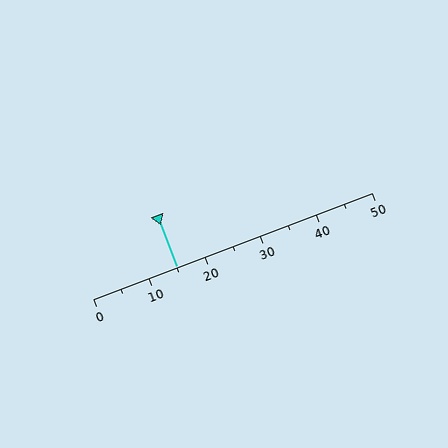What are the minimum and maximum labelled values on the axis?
The axis runs from 0 to 50.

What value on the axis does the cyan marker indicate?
The marker indicates approximately 15.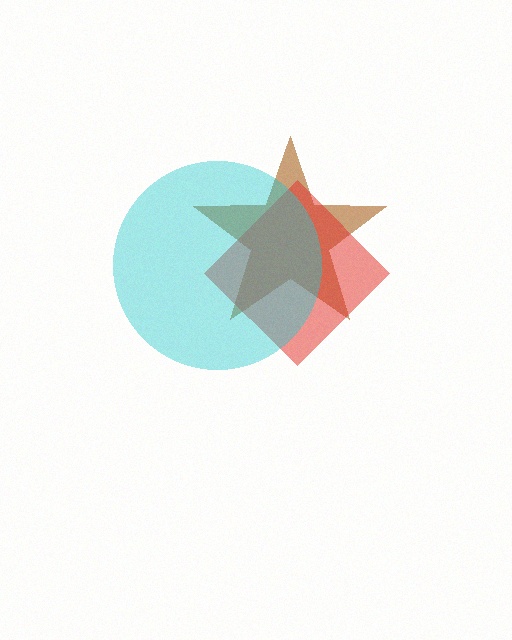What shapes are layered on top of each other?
The layered shapes are: a brown star, a red diamond, a cyan circle.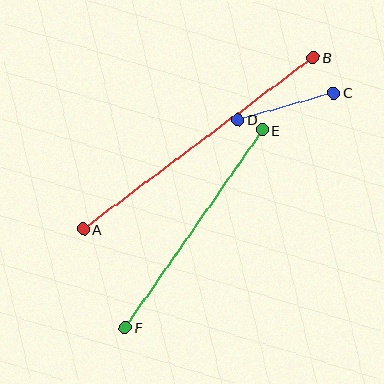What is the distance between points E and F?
The distance is approximately 240 pixels.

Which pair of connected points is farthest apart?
Points A and B are farthest apart.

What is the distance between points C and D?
The distance is approximately 100 pixels.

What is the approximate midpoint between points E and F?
The midpoint is at approximately (194, 229) pixels.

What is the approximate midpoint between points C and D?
The midpoint is at approximately (286, 106) pixels.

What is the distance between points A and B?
The distance is approximately 287 pixels.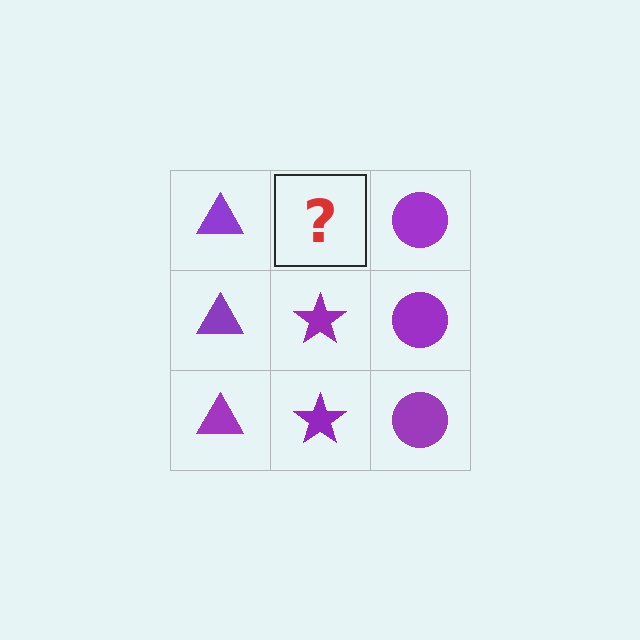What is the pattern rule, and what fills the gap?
The rule is that each column has a consistent shape. The gap should be filled with a purple star.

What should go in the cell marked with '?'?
The missing cell should contain a purple star.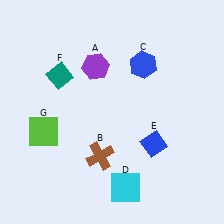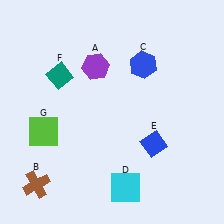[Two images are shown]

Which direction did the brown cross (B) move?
The brown cross (B) moved left.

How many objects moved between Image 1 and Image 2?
1 object moved between the two images.